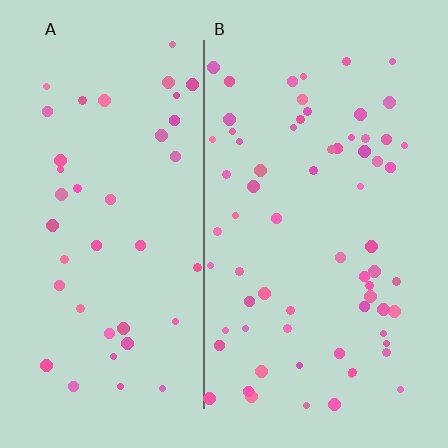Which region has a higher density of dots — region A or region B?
B (the right).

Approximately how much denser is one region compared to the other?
Approximately 1.7× — region B over region A.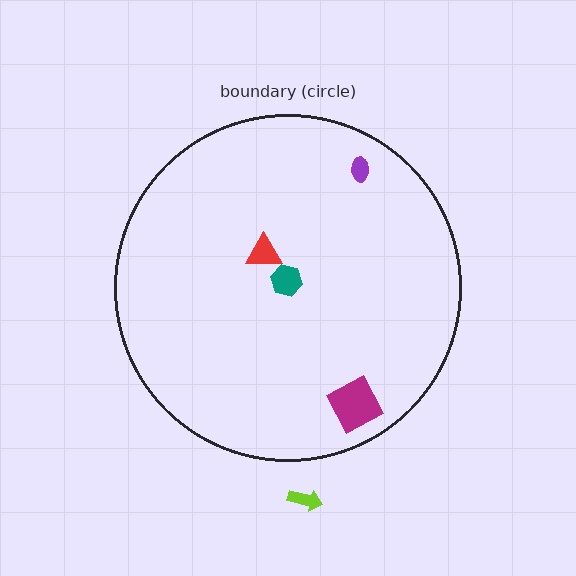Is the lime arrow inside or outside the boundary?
Outside.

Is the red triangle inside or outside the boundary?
Inside.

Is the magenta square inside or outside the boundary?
Inside.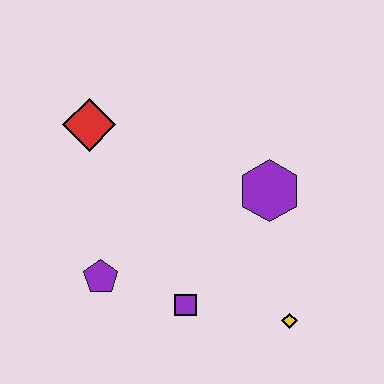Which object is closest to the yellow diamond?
The purple square is closest to the yellow diamond.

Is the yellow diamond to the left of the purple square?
No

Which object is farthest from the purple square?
The red diamond is farthest from the purple square.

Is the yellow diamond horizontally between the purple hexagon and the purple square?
No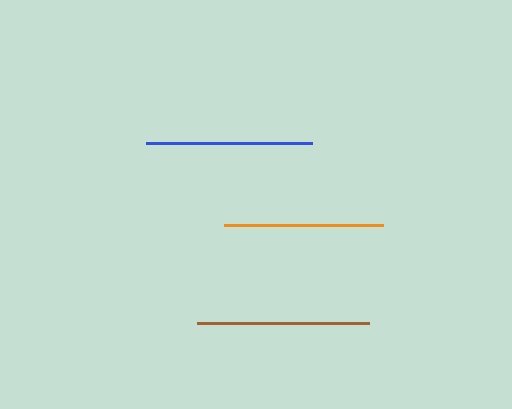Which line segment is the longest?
The brown line is the longest at approximately 172 pixels.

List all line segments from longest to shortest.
From longest to shortest: brown, blue, orange.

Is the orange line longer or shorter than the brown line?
The brown line is longer than the orange line.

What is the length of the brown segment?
The brown segment is approximately 172 pixels long.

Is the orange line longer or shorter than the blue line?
The blue line is longer than the orange line.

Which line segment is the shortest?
The orange line is the shortest at approximately 160 pixels.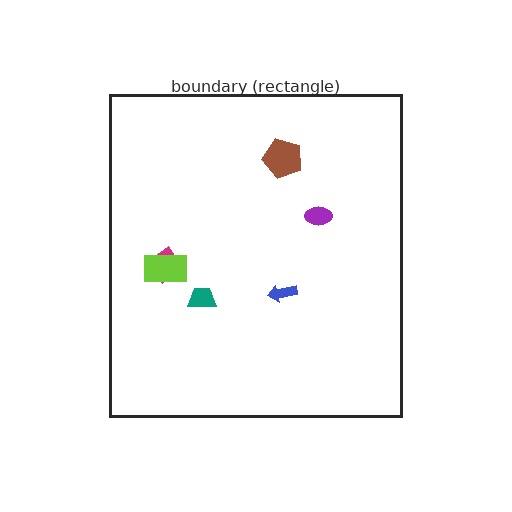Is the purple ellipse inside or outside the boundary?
Inside.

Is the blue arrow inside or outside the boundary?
Inside.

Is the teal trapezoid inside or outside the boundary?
Inside.